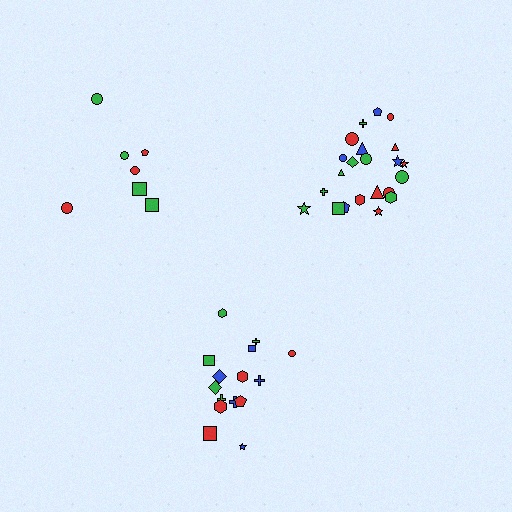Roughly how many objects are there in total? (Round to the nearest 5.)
Roughly 45 objects in total.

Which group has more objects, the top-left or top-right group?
The top-right group.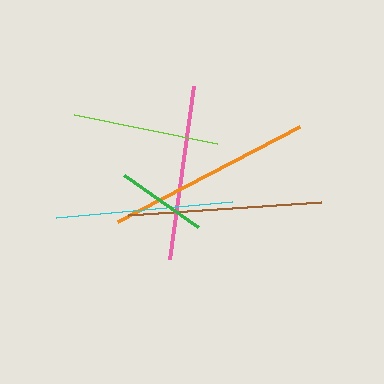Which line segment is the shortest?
The green line is the shortest at approximately 91 pixels.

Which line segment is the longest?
The orange line is the longest at approximately 206 pixels.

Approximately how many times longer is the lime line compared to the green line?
The lime line is approximately 1.6 times the length of the green line.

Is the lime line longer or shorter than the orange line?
The orange line is longer than the lime line.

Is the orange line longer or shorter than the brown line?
The orange line is longer than the brown line.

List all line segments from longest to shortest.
From longest to shortest: orange, brown, cyan, pink, lime, green.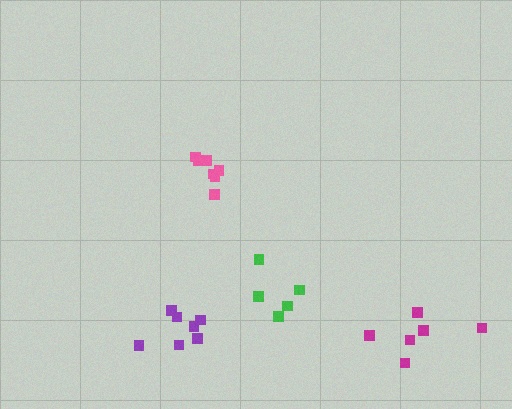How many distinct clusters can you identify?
There are 4 distinct clusters.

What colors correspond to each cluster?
The clusters are colored: green, pink, magenta, purple.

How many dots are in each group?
Group 1: 5 dots, Group 2: 7 dots, Group 3: 6 dots, Group 4: 7 dots (25 total).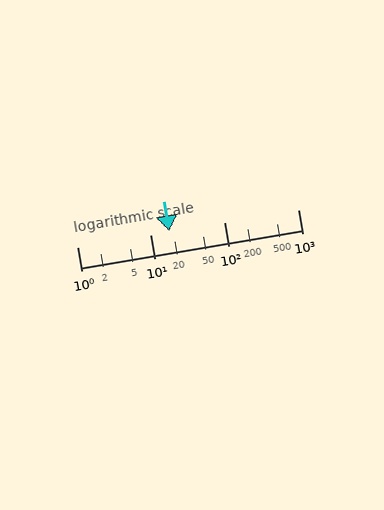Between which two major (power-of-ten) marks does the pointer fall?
The pointer is between 10 and 100.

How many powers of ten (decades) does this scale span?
The scale spans 3 decades, from 1 to 1000.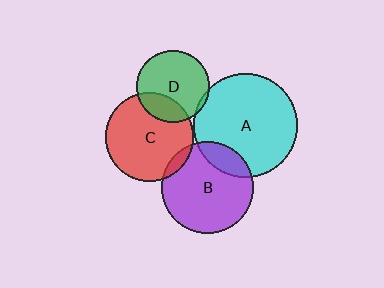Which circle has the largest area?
Circle A (cyan).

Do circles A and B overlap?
Yes.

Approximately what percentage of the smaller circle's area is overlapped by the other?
Approximately 15%.